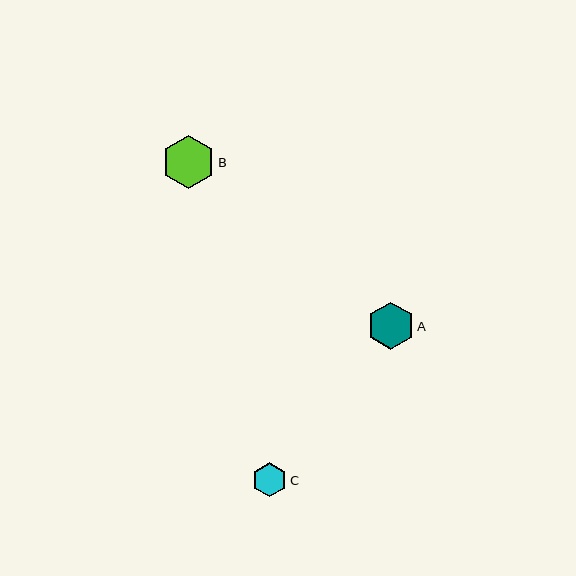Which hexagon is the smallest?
Hexagon C is the smallest with a size of approximately 34 pixels.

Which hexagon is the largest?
Hexagon B is the largest with a size of approximately 52 pixels.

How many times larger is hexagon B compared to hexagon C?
Hexagon B is approximately 1.5 times the size of hexagon C.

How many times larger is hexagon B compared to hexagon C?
Hexagon B is approximately 1.5 times the size of hexagon C.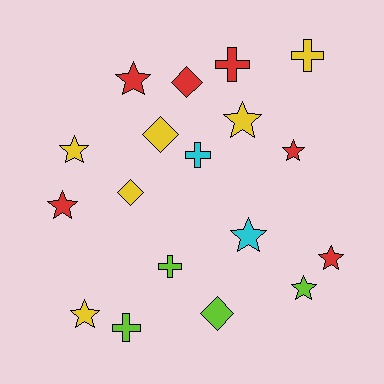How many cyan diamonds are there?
There are no cyan diamonds.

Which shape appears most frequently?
Star, with 9 objects.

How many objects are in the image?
There are 18 objects.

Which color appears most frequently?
Red, with 6 objects.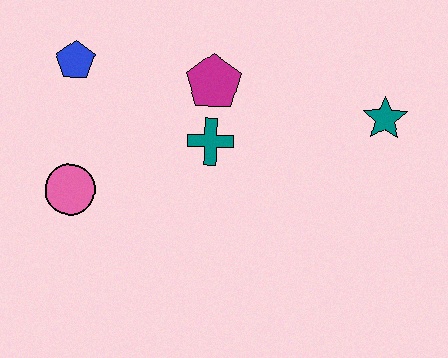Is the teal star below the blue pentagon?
Yes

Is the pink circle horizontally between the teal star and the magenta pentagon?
No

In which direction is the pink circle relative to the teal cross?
The pink circle is to the left of the teal cross.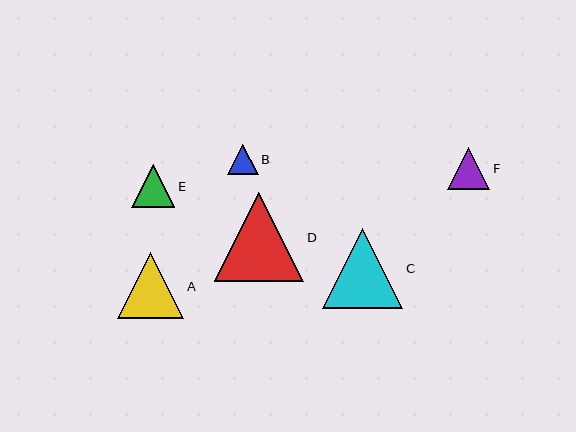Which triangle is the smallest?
Triangle B is the smallest with a size of approximately 30 pixels.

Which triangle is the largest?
Triangle D is the largest with a size of approximately 89 pixels.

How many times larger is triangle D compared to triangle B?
Triangle D is approximately 2.9 times the size of triangle B.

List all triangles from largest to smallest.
From largest to smallest: D, C, A, E, F, B.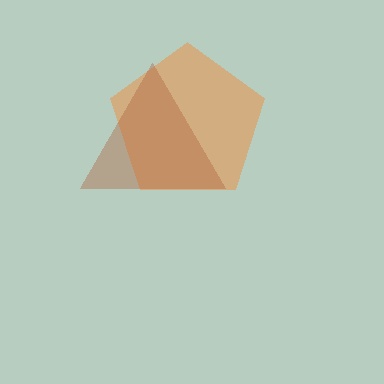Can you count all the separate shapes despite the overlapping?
Yes, there are 2 separate shapes.